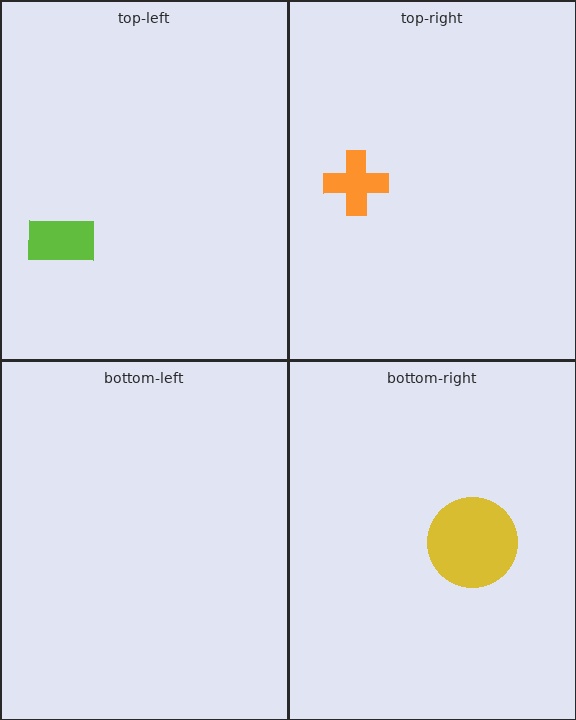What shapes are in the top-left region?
The lime rectangle.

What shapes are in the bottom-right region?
The yellow circle.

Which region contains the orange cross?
The top-right region.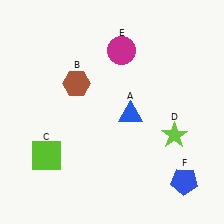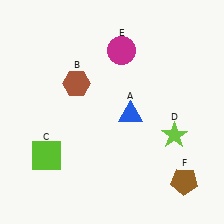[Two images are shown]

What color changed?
The pentagon (F) changed from blue in Image 1 to brown in Image 2.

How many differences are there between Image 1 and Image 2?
There is 1 difference between the two images.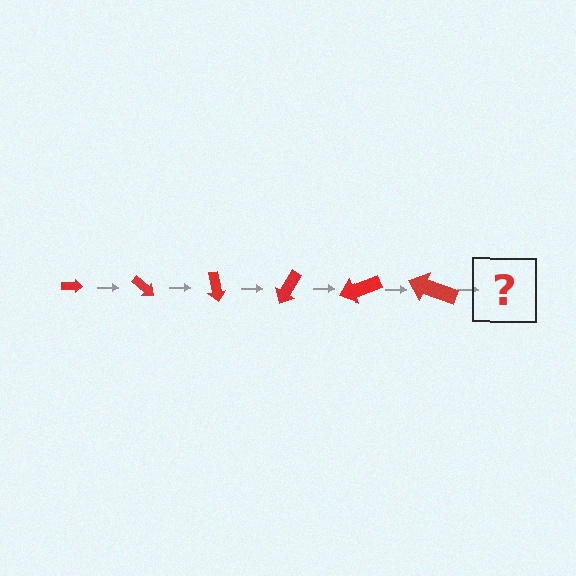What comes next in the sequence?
The next element should be an arrow, larger than the previous one and rotated 240 degrees from the start.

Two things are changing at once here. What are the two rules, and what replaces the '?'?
The two rules are that the arrow grows larger each step and it rotates 40 degrees each step. The '?' should be an arrow, larger than the previous one and rotated 240 degrees from the start.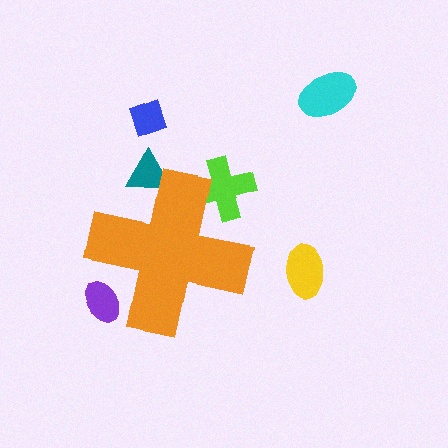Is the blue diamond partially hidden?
No, the blue diamond is fully visible.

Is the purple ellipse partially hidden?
Yes, the purple ellipse is partially hidden behind the orange cross.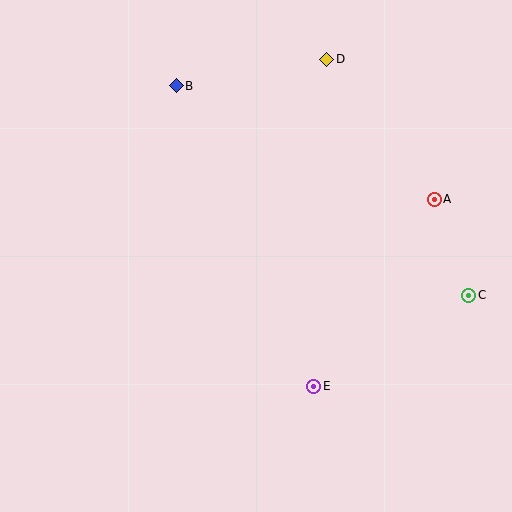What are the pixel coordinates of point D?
Point D is at (327, 59).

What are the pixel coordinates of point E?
Point E is at (314, 386).